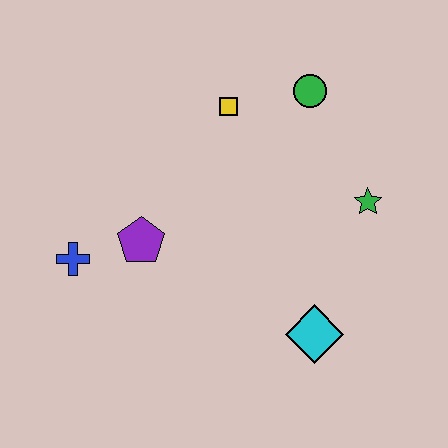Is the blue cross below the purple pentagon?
Yes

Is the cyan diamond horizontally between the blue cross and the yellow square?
No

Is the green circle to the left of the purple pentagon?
No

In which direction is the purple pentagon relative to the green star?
The purple pentagon is to the left of the green star.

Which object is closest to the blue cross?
The purple pentagon is closest to the blue cross.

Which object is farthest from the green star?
The blue cross is farthest from the green star.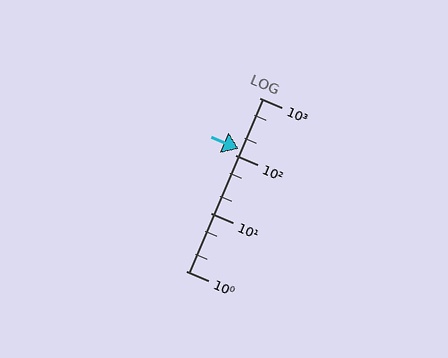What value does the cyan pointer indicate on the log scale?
The pointer indicates approximately 130.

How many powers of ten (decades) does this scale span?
The scale spans 3 decades, from 1 to 1000.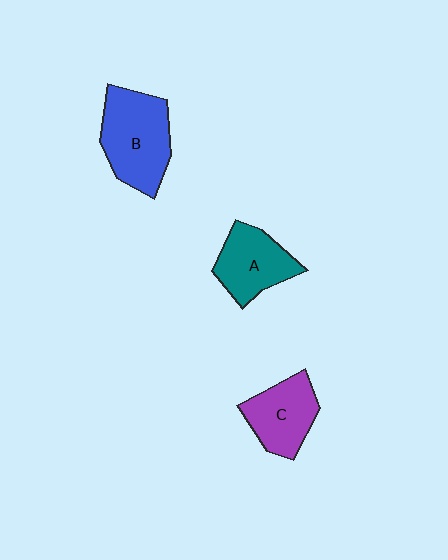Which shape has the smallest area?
Shape C (purple).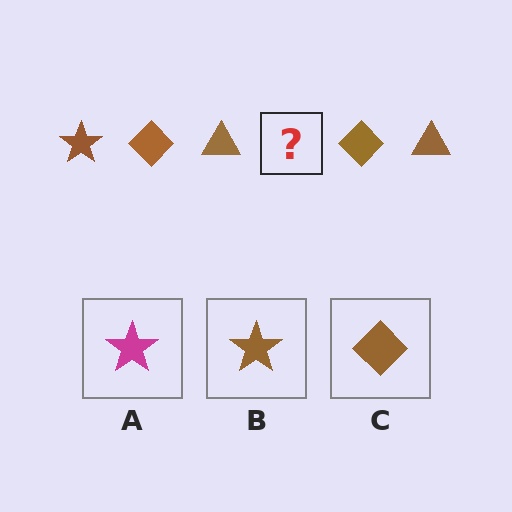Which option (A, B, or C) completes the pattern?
B.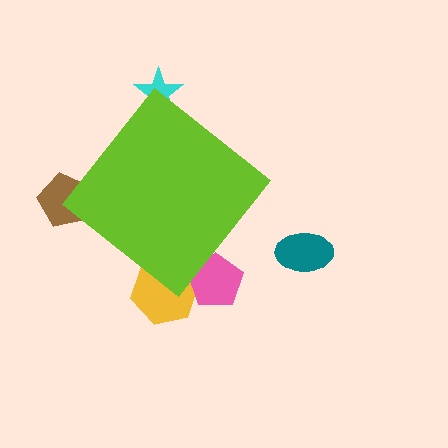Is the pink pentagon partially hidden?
Yes, the pink pentagon is partially hidden behind the lime diamond.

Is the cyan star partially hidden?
Yes, the cyan star is partially hidden behind the lime diamond.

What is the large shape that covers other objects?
A lime diamond.